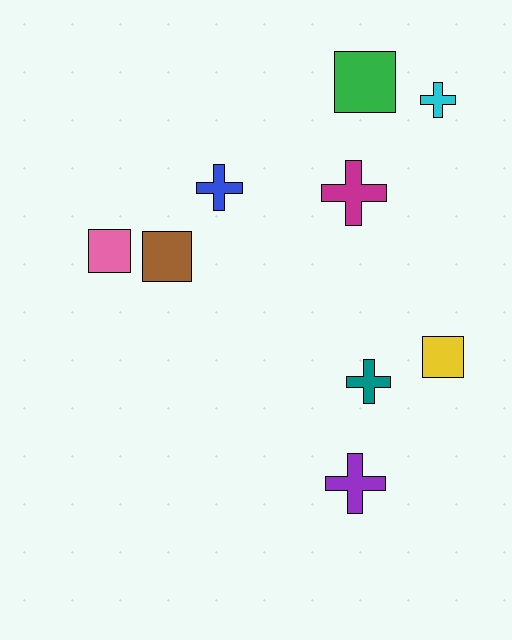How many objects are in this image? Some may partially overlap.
There are 9 objects.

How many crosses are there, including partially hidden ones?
There are 5 crosses.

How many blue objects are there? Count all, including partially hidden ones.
There is 1 blue object.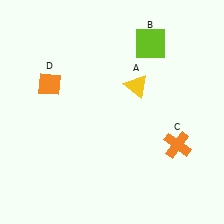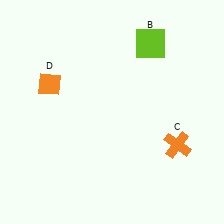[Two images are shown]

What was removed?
The yellow triangle (A) was removed in Image 2.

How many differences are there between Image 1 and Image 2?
There is 1 difference between the two images.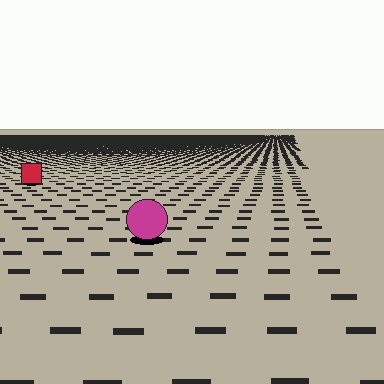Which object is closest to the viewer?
The magenta circle is closest. The texture marks near it are larger and more spread out.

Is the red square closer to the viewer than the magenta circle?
No. The magenta circle is closer — you can tell from the texture gradient: the ground texture is coarser near it.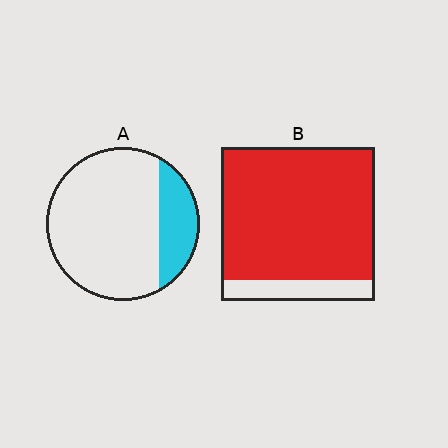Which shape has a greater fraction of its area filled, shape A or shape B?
Shape B.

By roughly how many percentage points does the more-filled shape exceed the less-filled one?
By roughly 65 percentage points (B over A).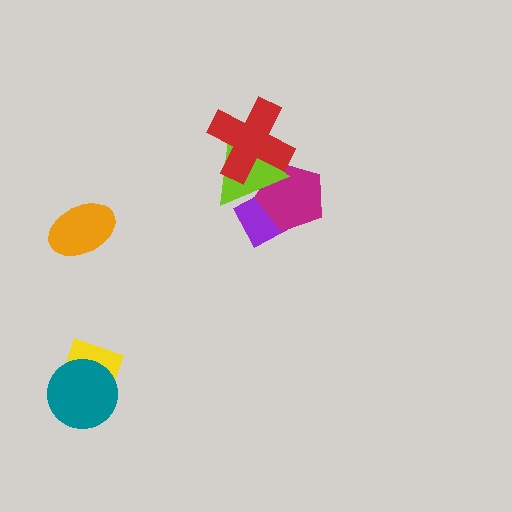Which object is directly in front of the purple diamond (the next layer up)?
The magenta pentagon is directly in front of the purple diamond.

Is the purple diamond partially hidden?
Yes, it is partially covered by another shape.